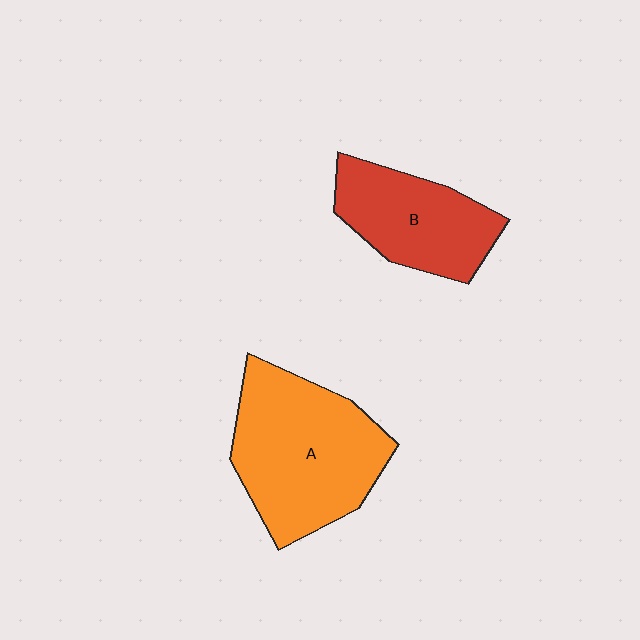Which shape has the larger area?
Shape A (orange).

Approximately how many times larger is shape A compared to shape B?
Approximately 1.5 times.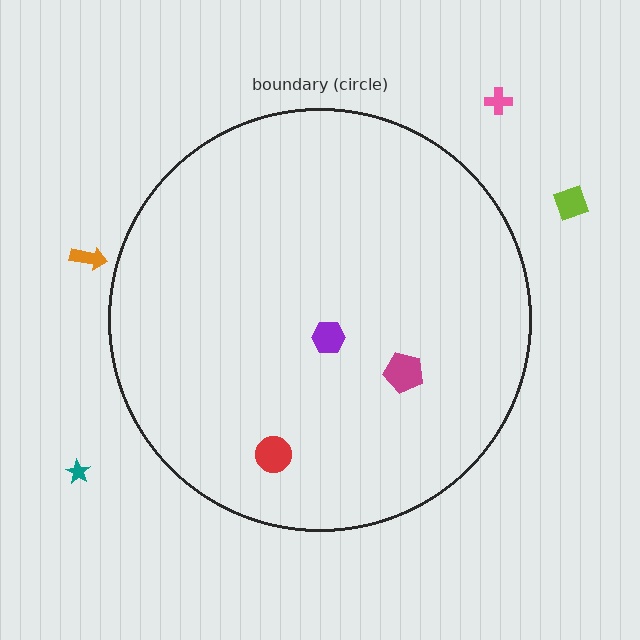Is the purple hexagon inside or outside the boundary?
Inside.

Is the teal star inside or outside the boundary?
Outside.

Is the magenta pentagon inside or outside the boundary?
Inside.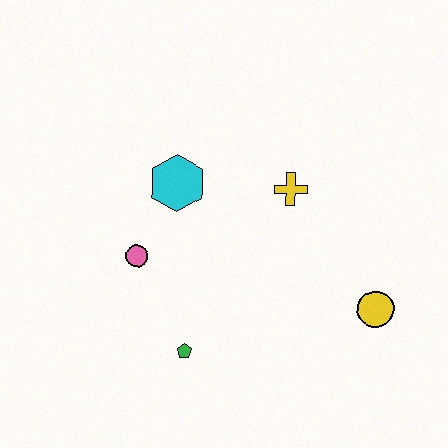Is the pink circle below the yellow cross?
Yes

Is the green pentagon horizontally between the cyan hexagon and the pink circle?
No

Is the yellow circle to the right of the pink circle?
Yes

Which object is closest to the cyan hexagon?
The pink circle is closest to the cyan hexagon.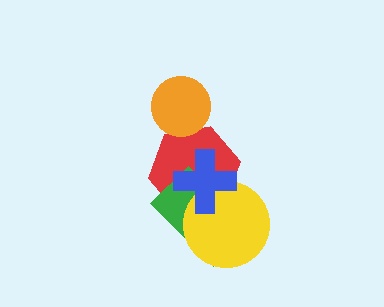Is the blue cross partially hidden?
No, no other shape covers it.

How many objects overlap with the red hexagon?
4 objects overlap with the red hexagon.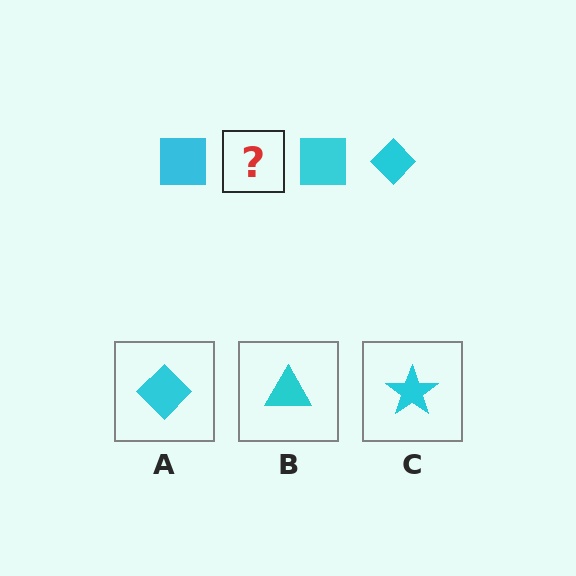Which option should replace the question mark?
Option A.